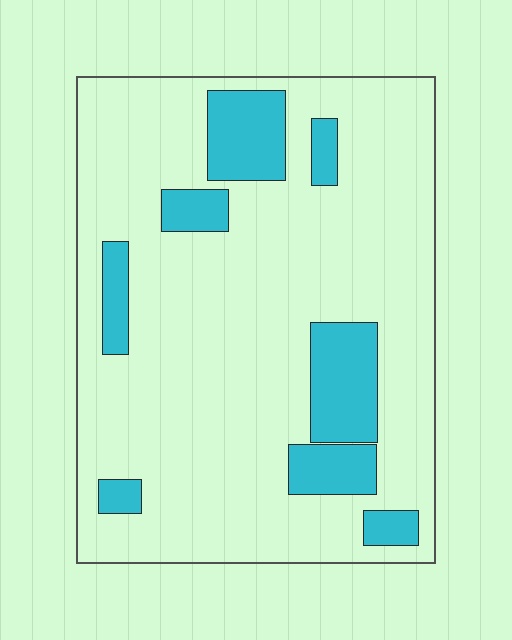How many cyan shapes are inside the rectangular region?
8.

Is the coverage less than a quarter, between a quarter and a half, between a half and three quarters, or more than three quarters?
Less than a quarter.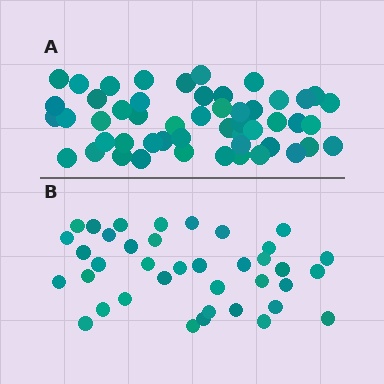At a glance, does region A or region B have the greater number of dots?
Region A (the top region) has more dots.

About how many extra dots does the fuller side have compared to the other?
Region A has approximately 15 more dots than region B.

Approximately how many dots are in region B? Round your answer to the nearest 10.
About 40 dots. (The exact count is 38, which rounds to 40.)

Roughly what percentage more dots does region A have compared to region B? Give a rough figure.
About 35% more.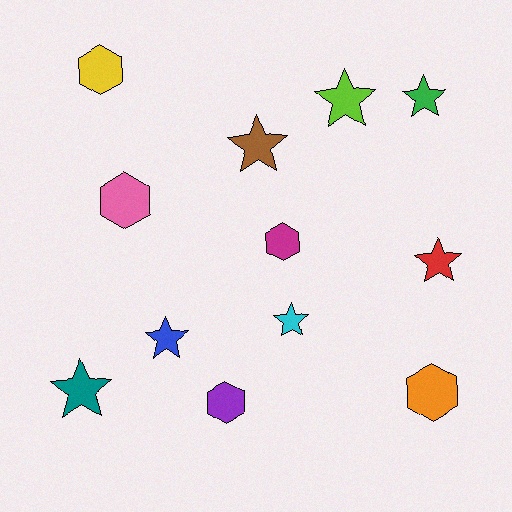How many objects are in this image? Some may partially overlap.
There are 12 objects.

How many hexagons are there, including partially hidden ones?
There are 5 hexagons.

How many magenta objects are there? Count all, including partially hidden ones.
There is 1 magenta object.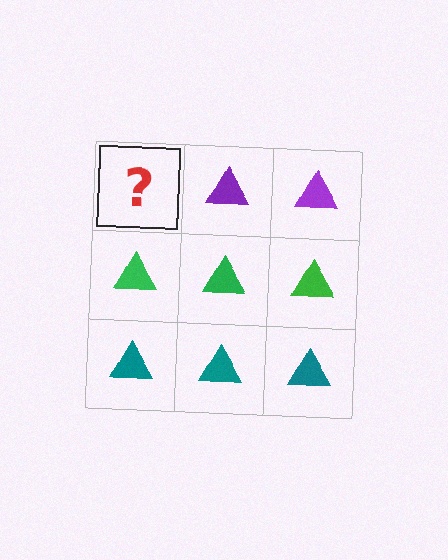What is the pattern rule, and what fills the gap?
The rule is that each row has a consistent color. The gap should be filled with a purple triangle.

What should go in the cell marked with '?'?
The missing cell should contain a purple triangle.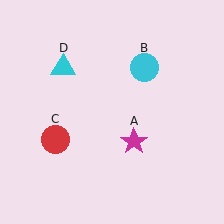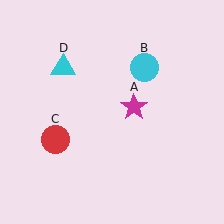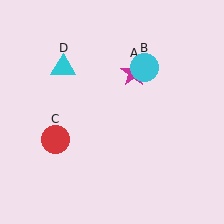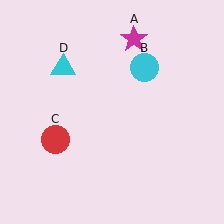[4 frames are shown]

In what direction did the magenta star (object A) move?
The magenta star (object A) moved up.